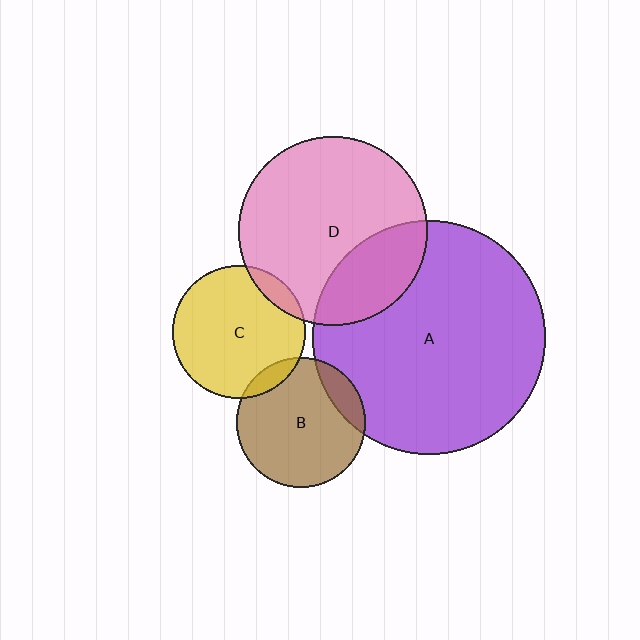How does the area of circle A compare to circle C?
Approximately 3.1 times.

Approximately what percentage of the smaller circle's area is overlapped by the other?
Approximately 25%.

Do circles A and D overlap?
Yes.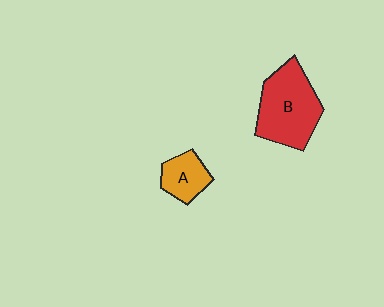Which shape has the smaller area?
Shape A (orange).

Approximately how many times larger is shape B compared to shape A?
Approximately 2.2 times.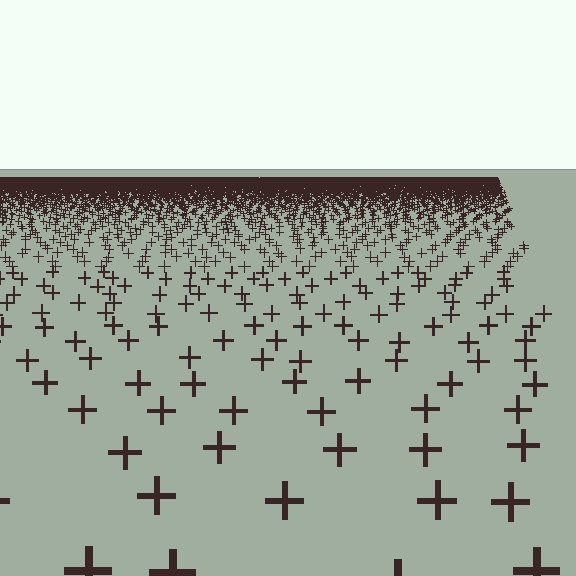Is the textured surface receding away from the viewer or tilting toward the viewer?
The surface is receding away from the viewer. Texture elements get smaller and denser toward the top.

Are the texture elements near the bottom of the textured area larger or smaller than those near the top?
Larger. Near the bottom, elements are closer to the viewer and appear at a bigger on-screen size.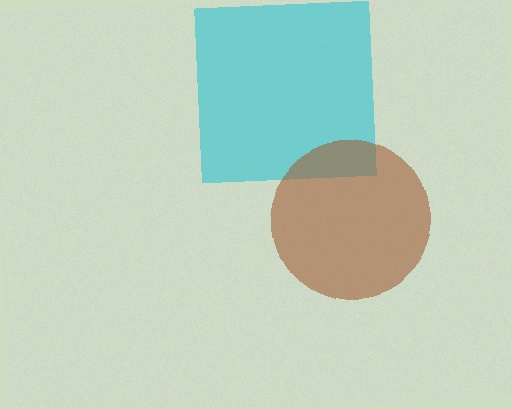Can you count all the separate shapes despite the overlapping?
Yes, there are 2 separate shapes.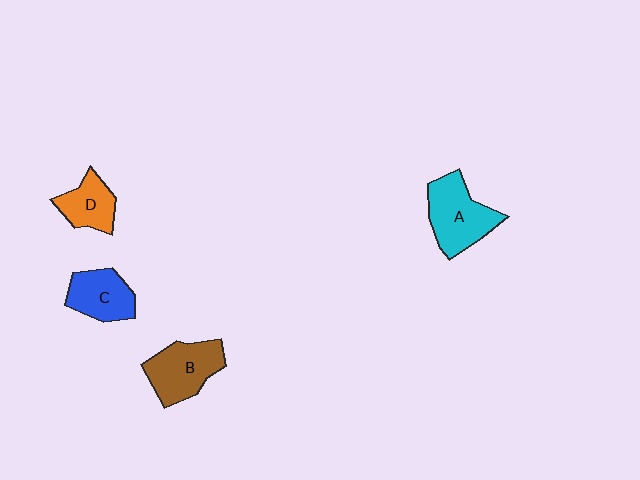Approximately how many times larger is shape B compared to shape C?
Approximately 1.2 times.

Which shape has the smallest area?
Shape D (orange).